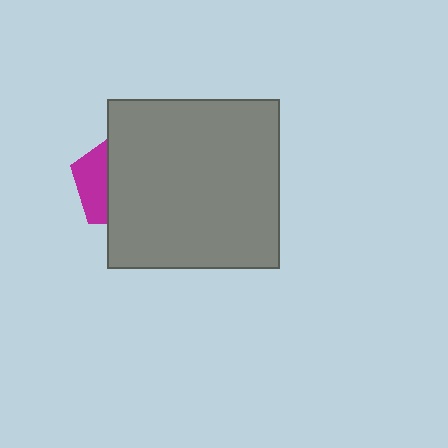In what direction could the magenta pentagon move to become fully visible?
The magenta pentagon could move left. That would shift it out from behind the gray rectangle entirely.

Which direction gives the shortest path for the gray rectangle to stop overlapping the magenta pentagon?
Moving right gives the shortest separation.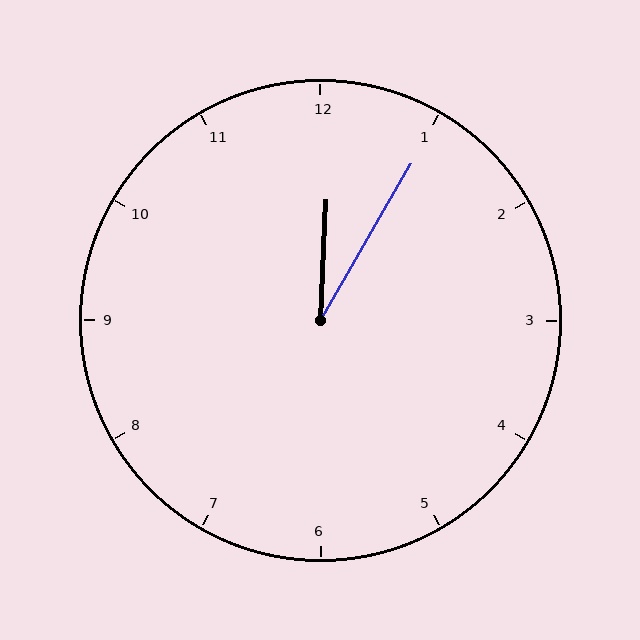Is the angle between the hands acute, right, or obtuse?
It is acute.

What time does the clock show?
12:05.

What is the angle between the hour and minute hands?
Approximately 28 degrees.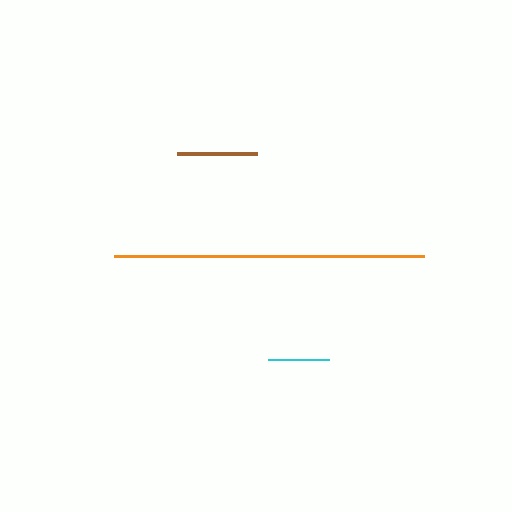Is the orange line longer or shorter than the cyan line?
The orange line is longer than the cyan line.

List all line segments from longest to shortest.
From longest to shortest: orange, brown, cyan.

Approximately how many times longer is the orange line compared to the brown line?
The orange line is approximately 3.9 times the length of the brown line.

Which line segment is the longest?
The orange line is the longest at approximately 311 pixels.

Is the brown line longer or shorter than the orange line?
The orange line is longer than the brown line.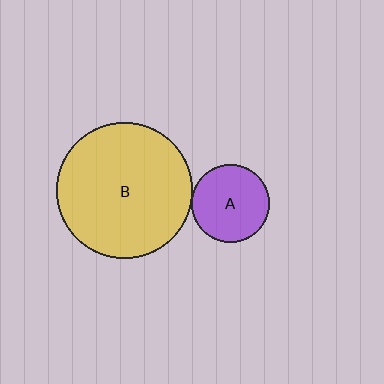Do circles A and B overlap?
Yes.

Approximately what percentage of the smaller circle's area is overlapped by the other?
Approximately 5%.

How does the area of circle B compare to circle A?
Approximately 3.0 times.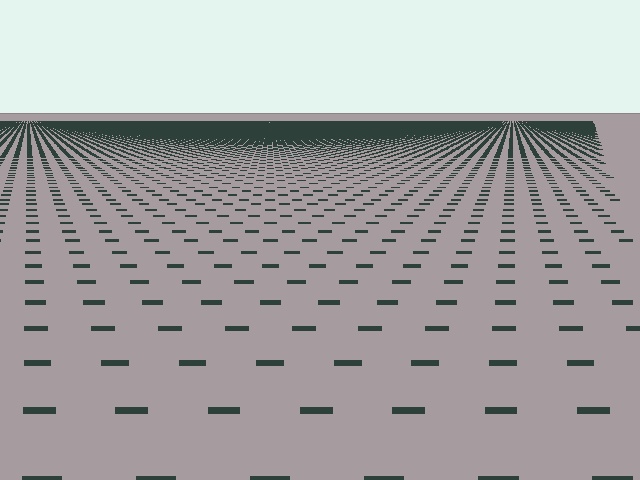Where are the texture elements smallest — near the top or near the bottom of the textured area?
Near the top.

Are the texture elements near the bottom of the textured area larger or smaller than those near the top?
Larger. Near the bottom, elements are closer to the viewer and appear at a bigger on-screen size.